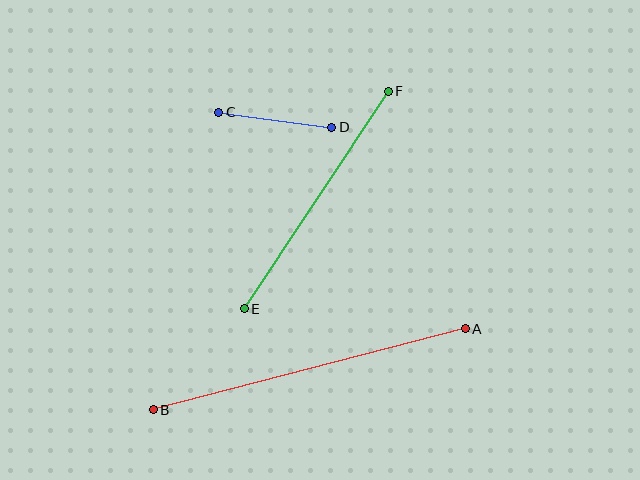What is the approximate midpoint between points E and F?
The midpoint is at approximately (316, 200) pixels.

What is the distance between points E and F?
The distance is approximately 261 pixels.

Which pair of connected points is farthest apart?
Points A and B are farthest apart.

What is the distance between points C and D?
The distance is approximately 114 pixels.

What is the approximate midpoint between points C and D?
The midpoint is at approximately (275, 120) pixels.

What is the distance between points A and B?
The distance is approximately 322 pixels.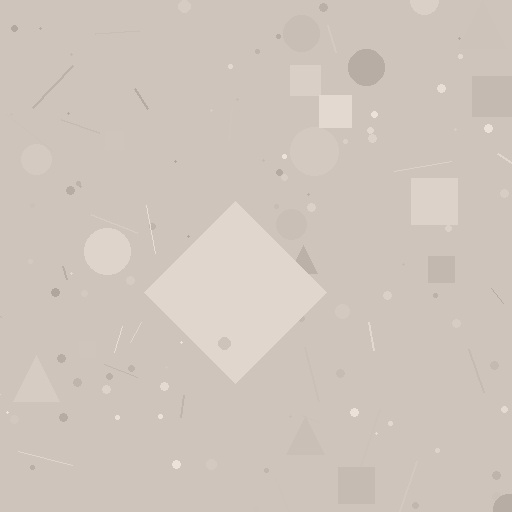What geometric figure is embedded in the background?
A diamond is embedded in the background.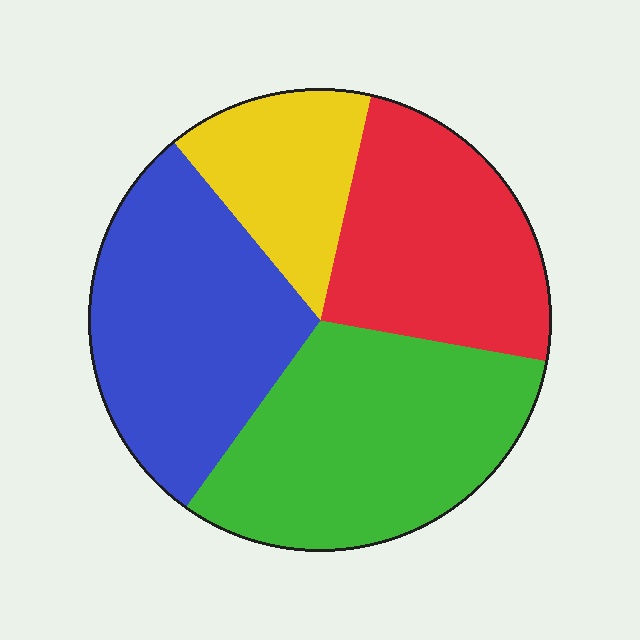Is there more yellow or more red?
Red.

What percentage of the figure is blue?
Blue covers 29% of the figure.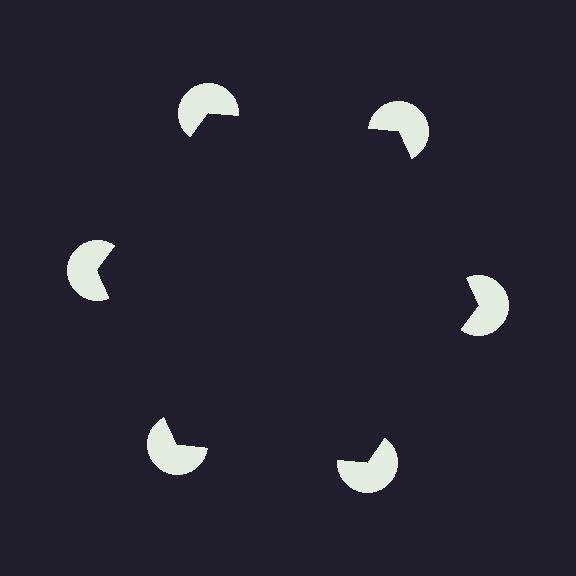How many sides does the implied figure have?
6 sides.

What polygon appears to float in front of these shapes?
An illusory hexagon — its edges are inferred from the aligned wedge cuts in the pac-man discs, not physically drawn.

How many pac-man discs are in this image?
There are 6 — one at each vertex of the illusory hexagon.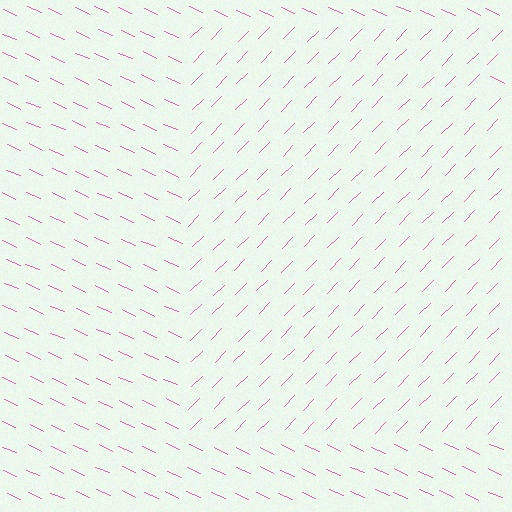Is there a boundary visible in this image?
Yes, there is a texture boundary formed by a change in line orientation.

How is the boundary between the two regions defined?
The boundary is defined purely by a change in line orientation (approximately 69 degrees difference). All lines are the same color and thickness.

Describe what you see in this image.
The image is filled with small pink line segments. A rectangle region in the image has lines oriented differently from the surrounding lines, creating a visible texture boundary.